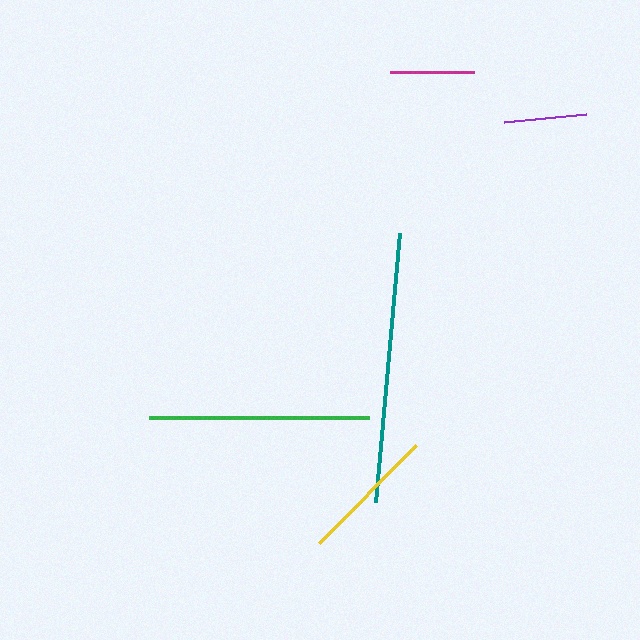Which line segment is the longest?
The teal line is the longest at approximately 270 pixels.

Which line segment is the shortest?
The purple line is the shortest at approximately 82 pixels.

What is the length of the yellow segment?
The yellow segment is approximately 138 pixels long.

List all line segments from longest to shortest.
From longest to shortest: teal, green, yellow, magenta, purple.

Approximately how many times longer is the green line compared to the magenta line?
The green line is approximately 2.6 times the length of the magenta line.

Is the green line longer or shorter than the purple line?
The green line is longer than the purple line.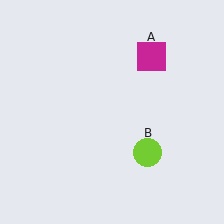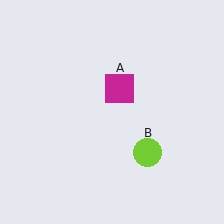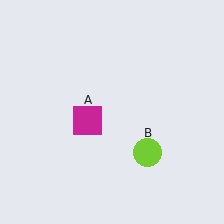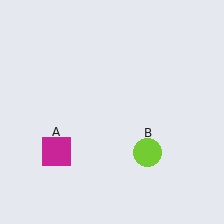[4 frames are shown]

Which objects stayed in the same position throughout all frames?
Lime circle (object B) remained stationary.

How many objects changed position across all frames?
1 object changed position: magenta square (object A).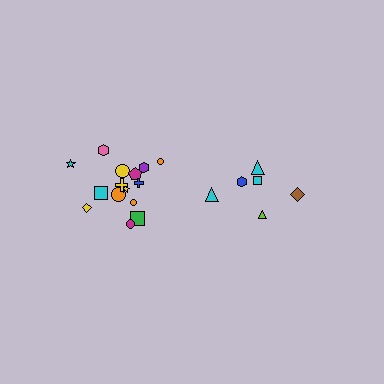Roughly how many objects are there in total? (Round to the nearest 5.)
Roughly 20 objects in total.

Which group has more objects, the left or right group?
The left group.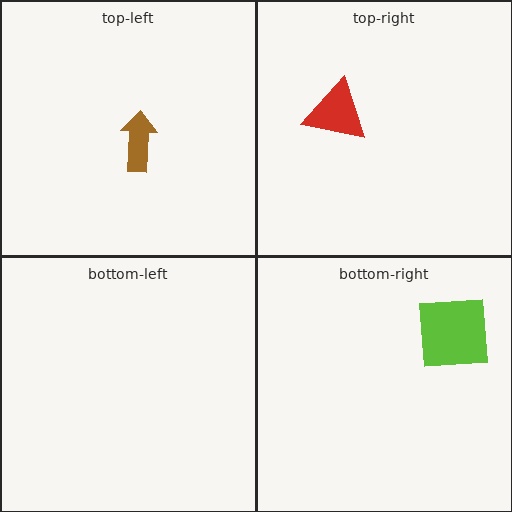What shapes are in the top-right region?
The red triangle.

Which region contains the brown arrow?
The top-left region.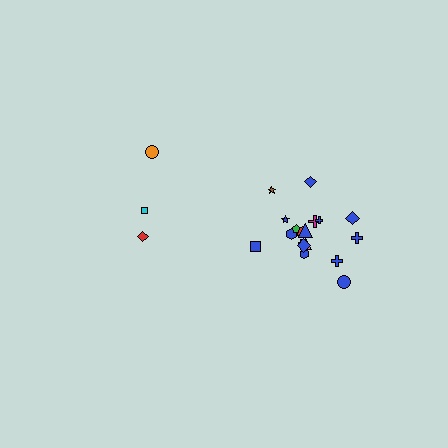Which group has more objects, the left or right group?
The right group.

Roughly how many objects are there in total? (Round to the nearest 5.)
Roughly 20 objects in total.